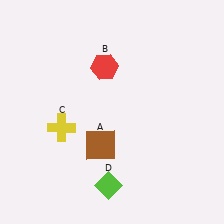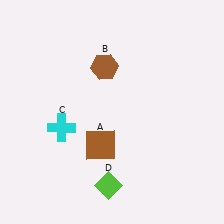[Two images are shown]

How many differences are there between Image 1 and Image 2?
There are 2 differences between the two images.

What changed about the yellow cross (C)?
In Image 1, C is yellow. In Image 2, it changed to cyan.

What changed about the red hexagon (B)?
In Image 1, B is red. In Image 2, it changed to brown.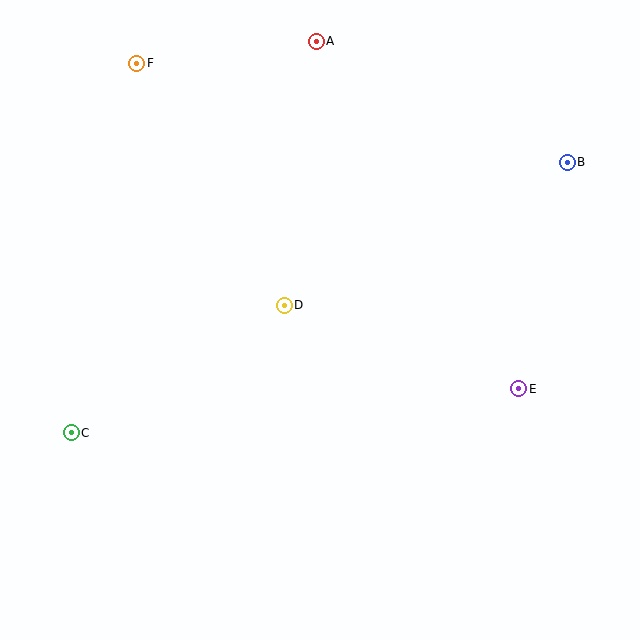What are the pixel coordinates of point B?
Point B is at (567, 162).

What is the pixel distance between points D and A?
The distance between D and A is 266 pixels.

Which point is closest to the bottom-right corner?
Point E is closest to the bottom-right corner.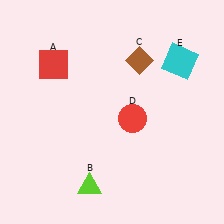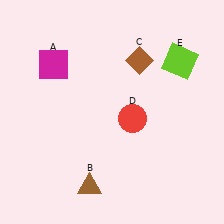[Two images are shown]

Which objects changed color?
A changed from red to magenta. B changed from lime to brown. E changed from cyan to lime.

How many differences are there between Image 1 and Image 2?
There are 3 differences between the two images.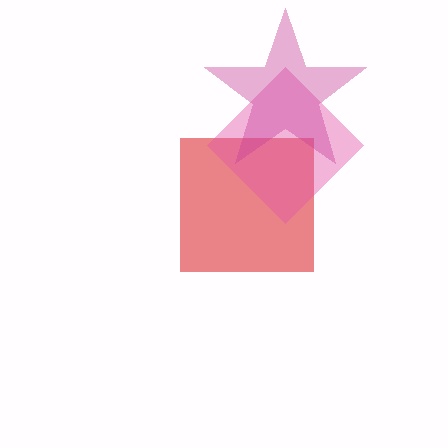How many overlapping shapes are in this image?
There are 3 overlapping shapes in the image.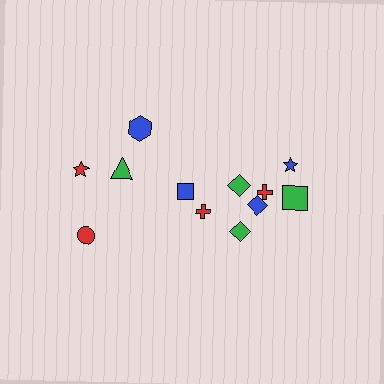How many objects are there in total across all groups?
There are 12 objects.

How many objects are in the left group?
There are 5 objects.